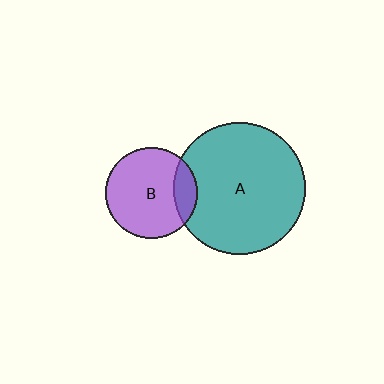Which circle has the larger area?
Circle A (teal).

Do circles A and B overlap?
Yes.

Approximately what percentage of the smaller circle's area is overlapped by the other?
Approximately 15%.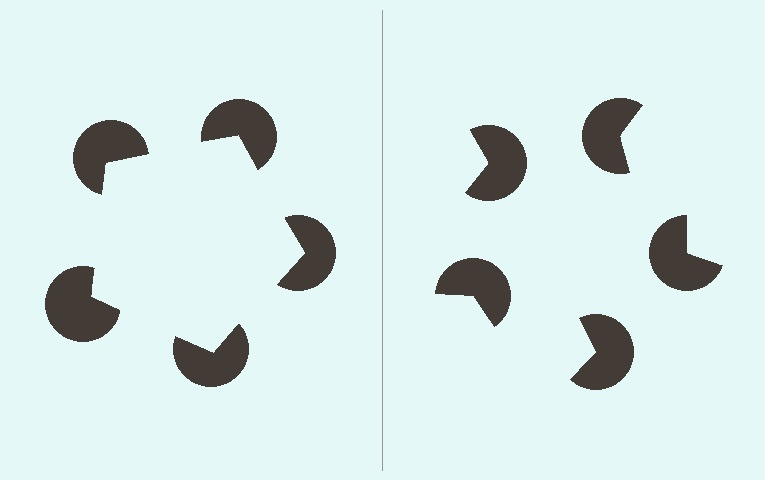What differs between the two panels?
The pac-man discs are positioned identically on both sides; only the wedge orientations differ. On the left they align to a pentagon; on the right they are misaligned.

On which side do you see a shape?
An illusory pentagon appears on the left side. On the right side the wedge cuts are rotated, so no coherent shape forms.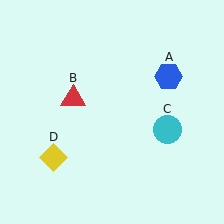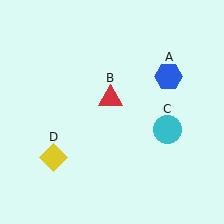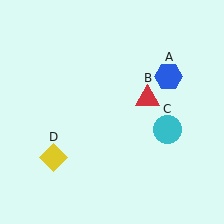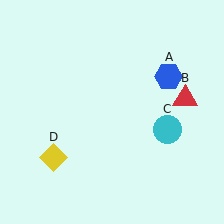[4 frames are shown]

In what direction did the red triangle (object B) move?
The red triangle (object B) moved right.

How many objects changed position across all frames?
1 object changed position: red triangle (object B).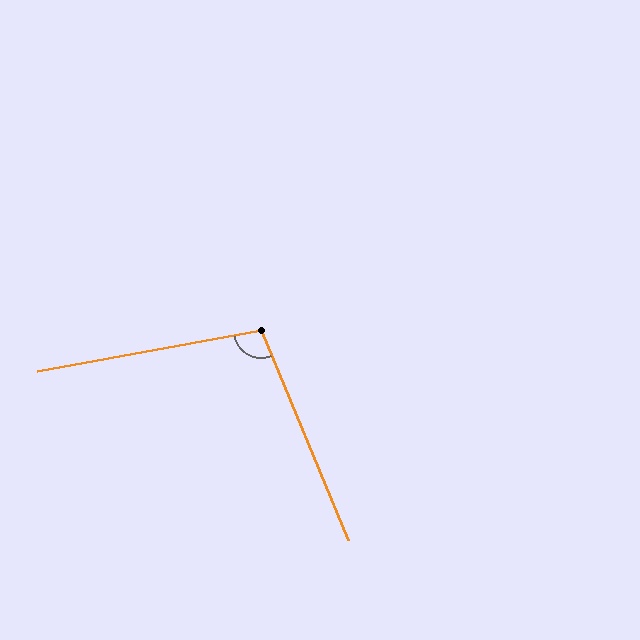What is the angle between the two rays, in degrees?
Approximately 102 degrees.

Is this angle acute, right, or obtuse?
It is obtuse.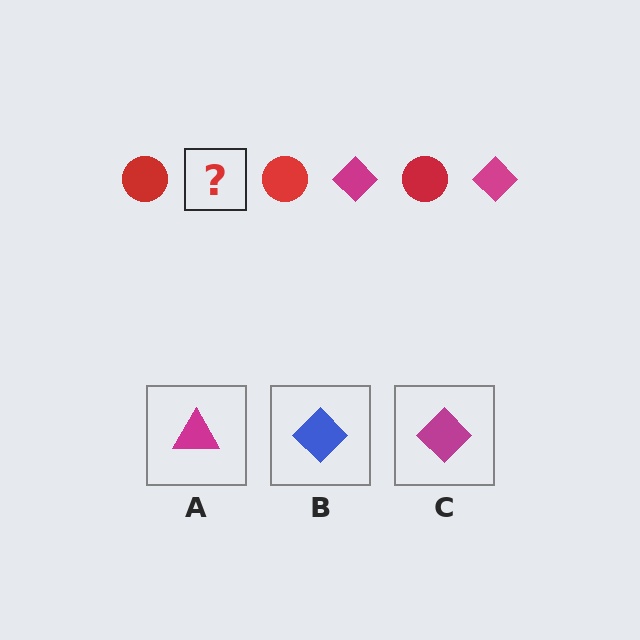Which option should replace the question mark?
Option C.